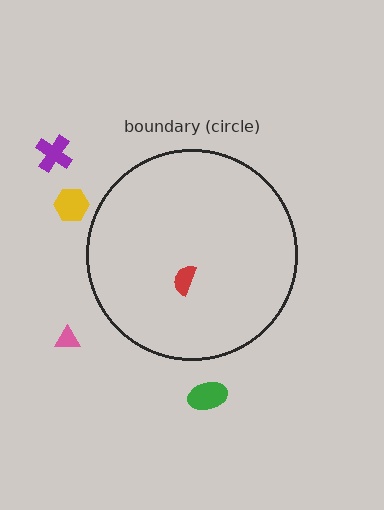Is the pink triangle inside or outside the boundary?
Outside.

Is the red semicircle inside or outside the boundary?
Inside.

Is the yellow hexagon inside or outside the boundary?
Outside.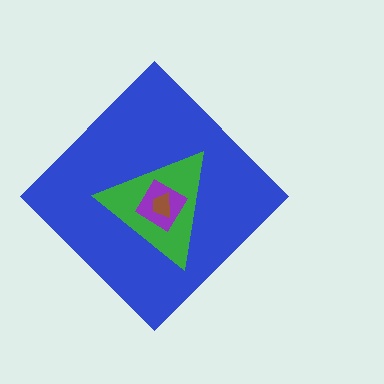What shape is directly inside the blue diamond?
The green triangle.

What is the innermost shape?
The brown trapezoid.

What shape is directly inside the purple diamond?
The brown trapezoid.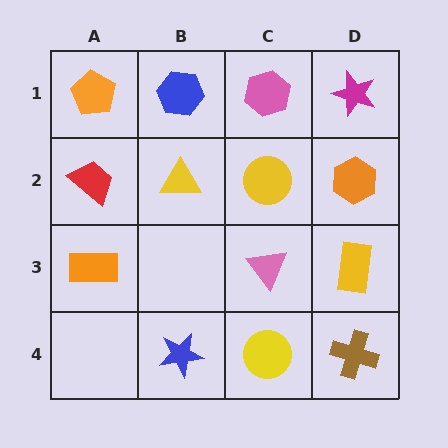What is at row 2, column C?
A yellow circle.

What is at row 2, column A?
A red trapezoid.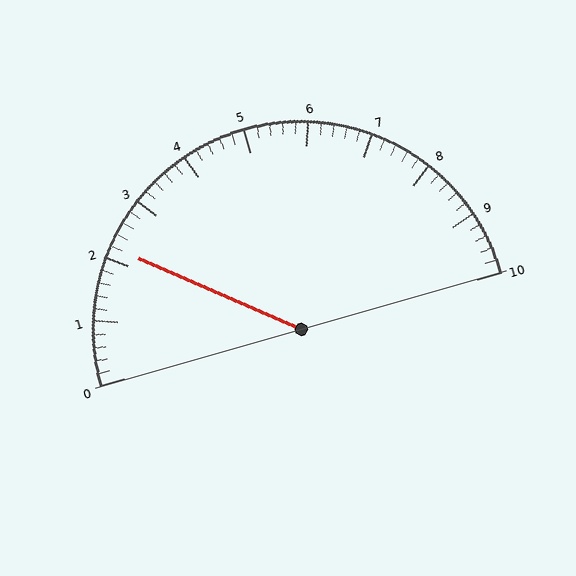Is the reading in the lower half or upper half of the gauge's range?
The reading is in the lower half of the range (0 to 10).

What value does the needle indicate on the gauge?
The needle indicates approximately 2.2.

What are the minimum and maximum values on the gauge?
The gauge ranges from 0 to 10.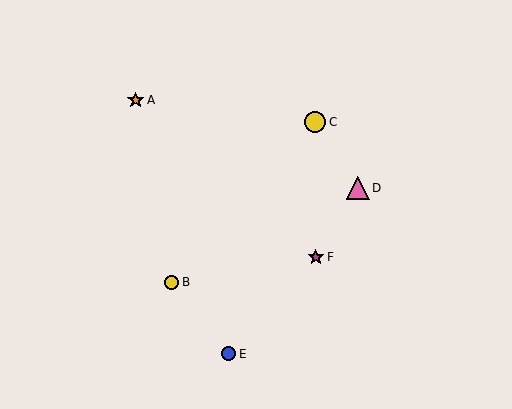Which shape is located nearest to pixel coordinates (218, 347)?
The blue circle (labeled E) at (229, 354) is nearest to that location.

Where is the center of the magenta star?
The center of the magenta star is at (316, 257).